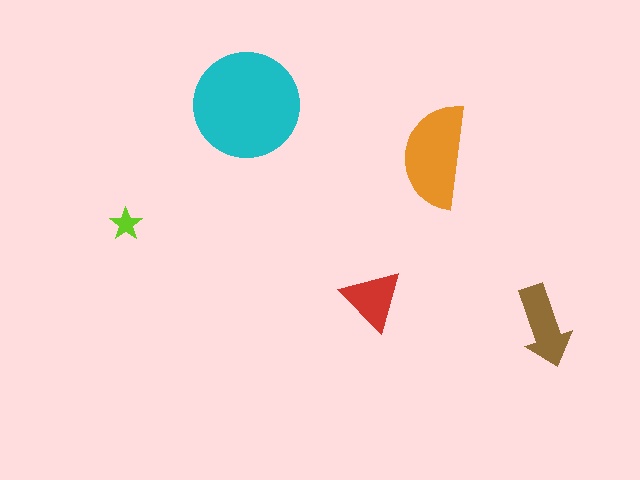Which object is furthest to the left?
The lime star is leftmost.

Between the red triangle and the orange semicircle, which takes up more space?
The orange semicircle.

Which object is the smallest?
The lime star.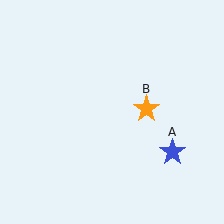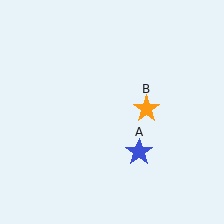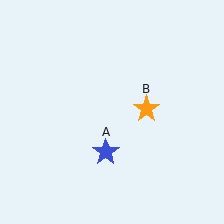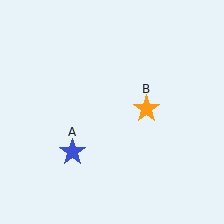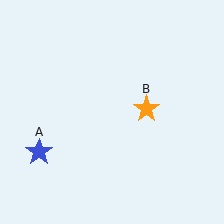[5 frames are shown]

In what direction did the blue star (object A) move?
The blue star (object A) moved left.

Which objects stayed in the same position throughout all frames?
Orange star (object B) remained stationary.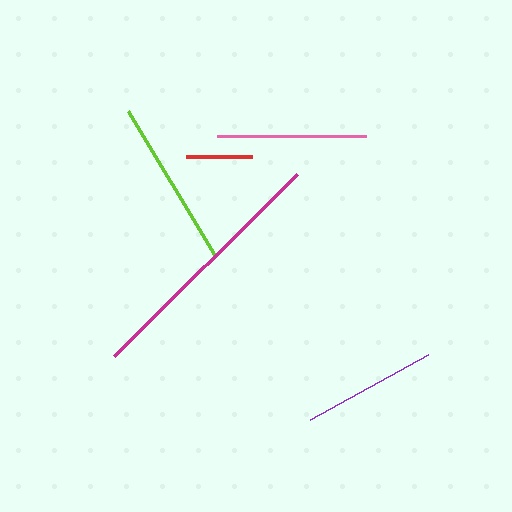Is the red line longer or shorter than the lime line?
The lime line is longer than the red line.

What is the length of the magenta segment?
The magenta segment is approximately 258 pixels long.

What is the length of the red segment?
The red segment is approximately 66 pixels long.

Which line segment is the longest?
The magenta line is the longest at approximately 258 pixels.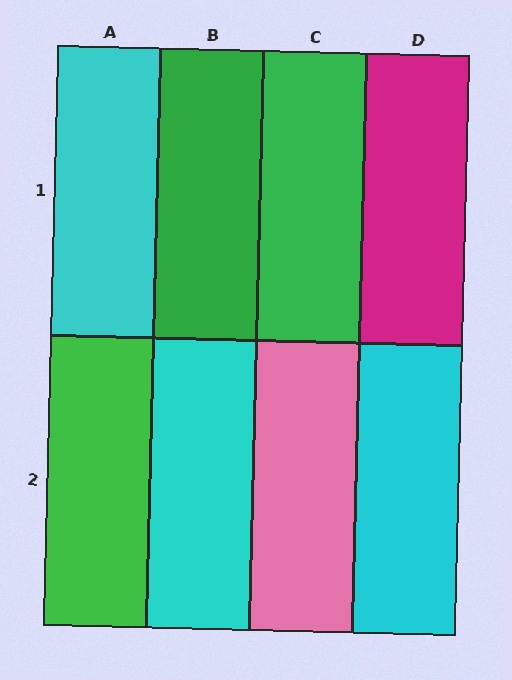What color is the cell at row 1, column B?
Green.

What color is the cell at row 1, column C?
Green.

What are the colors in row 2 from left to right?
Green, cyan, pink, cyan.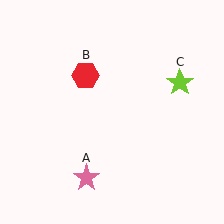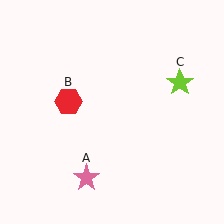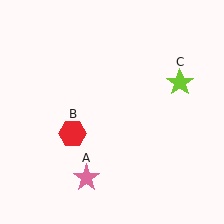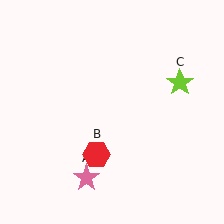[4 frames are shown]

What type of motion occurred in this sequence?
The red hexagon (object B) rotated counterclockwise around the center of the scene.